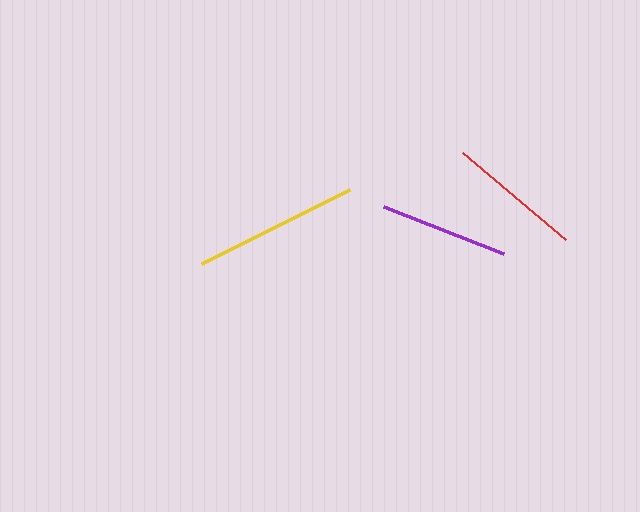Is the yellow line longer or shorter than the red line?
The yellow line is longer than the red line.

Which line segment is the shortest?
The purple line is the shortest at approximately 128 pixels.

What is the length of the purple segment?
The purple segment is approximately 128 pixels long.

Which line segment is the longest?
The yellow line is the longest at approximately 165 pixels.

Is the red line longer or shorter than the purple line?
The red line is longer than the purple line.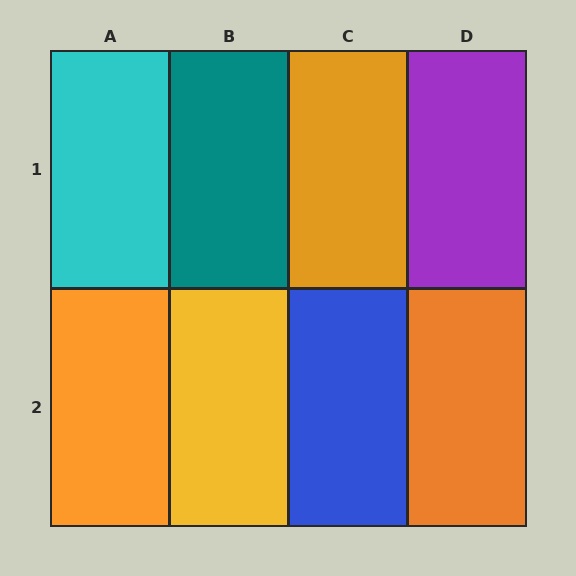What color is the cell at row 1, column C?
Orange.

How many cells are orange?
3 cells are orange.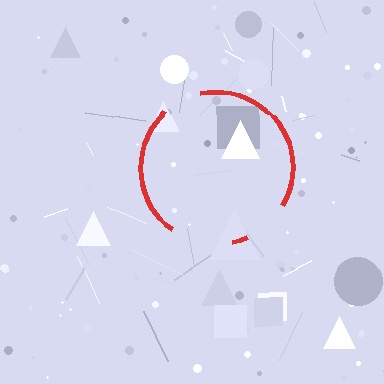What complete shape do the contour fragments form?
The contour fragments form a circle.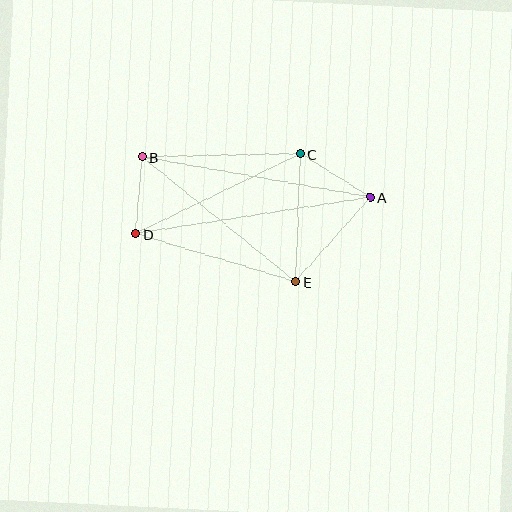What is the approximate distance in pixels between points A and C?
The distance between A and C is approximately 82 pixels.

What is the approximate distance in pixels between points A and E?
The distance between A and E is approximately 113 pixels.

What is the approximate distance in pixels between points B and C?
The distance between B and C is approximately 158 pixels.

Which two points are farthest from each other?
Points A and D are farthest from each other.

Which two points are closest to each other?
Points B and D are closest to each other.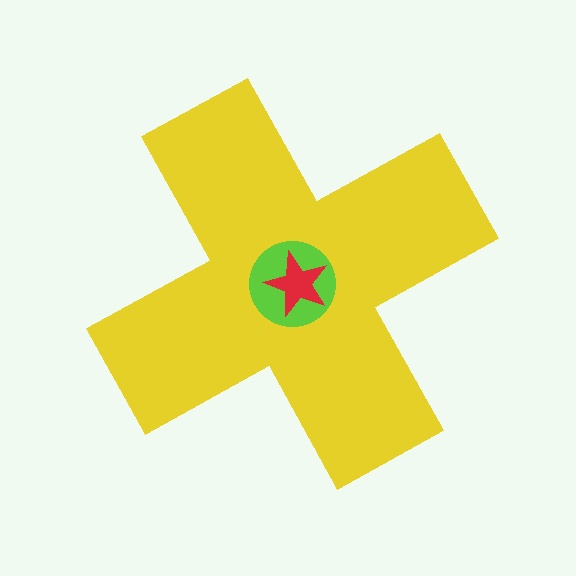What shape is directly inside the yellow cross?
The lime circle.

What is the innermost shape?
The red star.